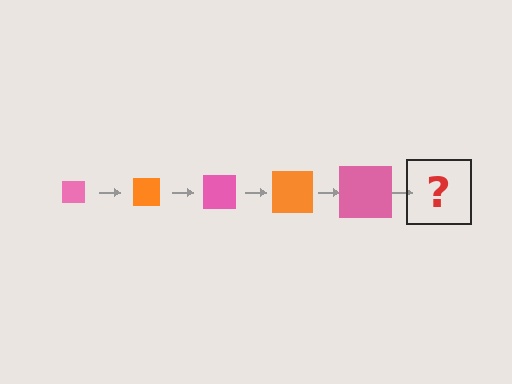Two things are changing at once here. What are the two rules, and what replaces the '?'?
The two rules are that the square grows larger each step and the color cycles through pink and orange. The '?' should be an orange square, larger than the previous one.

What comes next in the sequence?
The next element should be an orange square, larger than the previous one.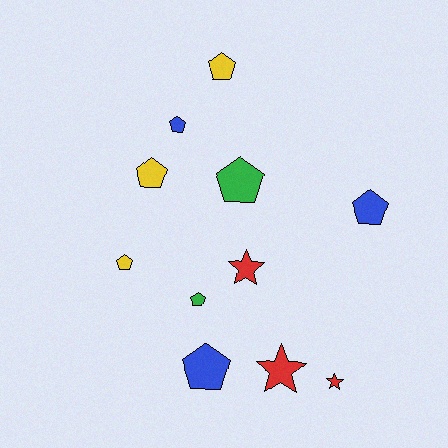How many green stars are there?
There are no green stars.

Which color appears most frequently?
Red, with 3 objects.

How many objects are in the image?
There are 11 objects.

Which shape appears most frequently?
Pentagon, with 8 objects.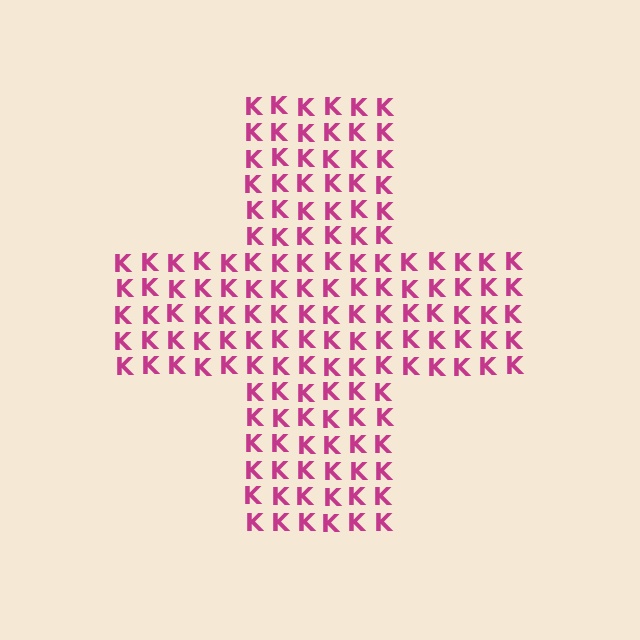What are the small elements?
The small elements are letter K's.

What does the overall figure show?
The overall figure shows a cross.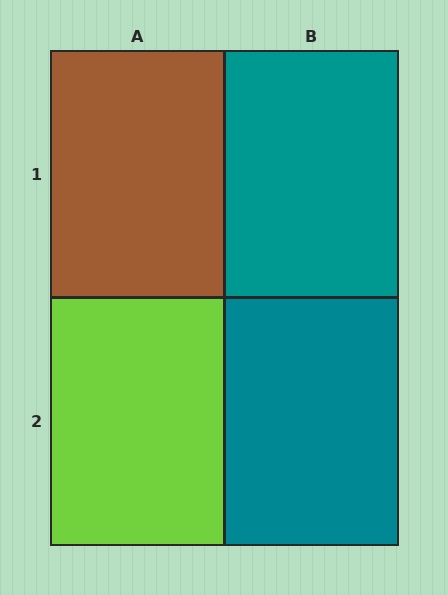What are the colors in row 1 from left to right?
Brown, teal.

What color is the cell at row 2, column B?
Teal.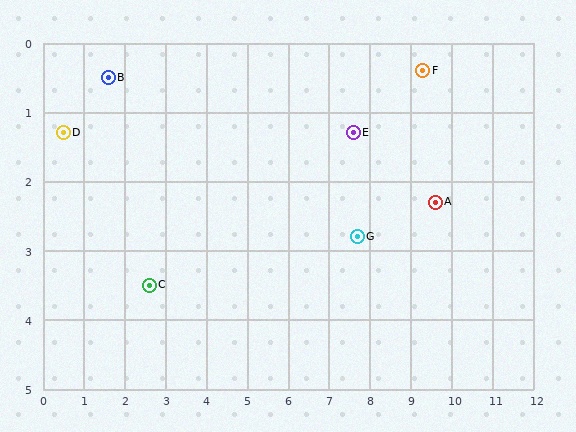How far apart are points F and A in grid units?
Points F and A are about 1.9 grid units apart.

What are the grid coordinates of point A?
Point A is at approximately (9.6, 2.3).